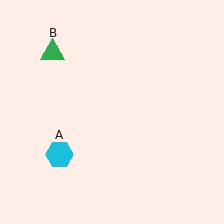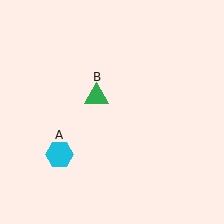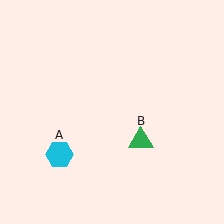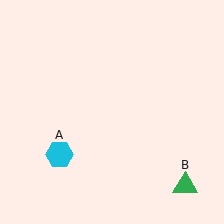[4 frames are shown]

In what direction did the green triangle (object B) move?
The green triangle (object B) moved down and to the right.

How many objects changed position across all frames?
1 object changed position: green triangle (object B).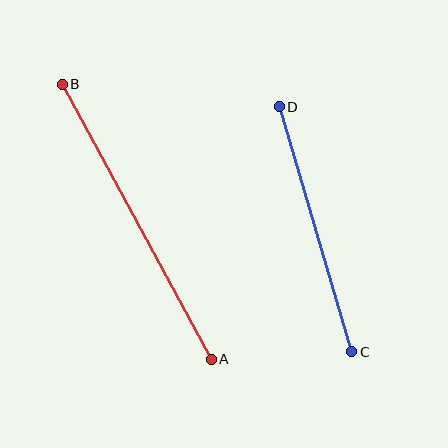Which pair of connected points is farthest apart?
Points A and B are farthest apart.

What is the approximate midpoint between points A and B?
The midpoint is at approximately (137, 222) pixels.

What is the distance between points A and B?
The distance is approximately 313 pixels.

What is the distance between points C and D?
The distance is approximately 255 pixels.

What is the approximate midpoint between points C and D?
The midpoint is at approximately (315, 229) pixels.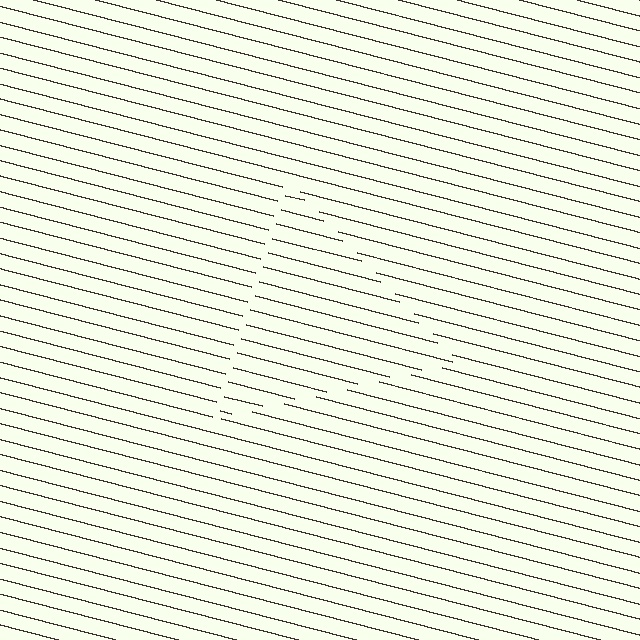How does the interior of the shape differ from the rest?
The interior of the shape contains the same grating, shifted by half a period — the contour is defined by the phase discontinuity where line-ends from the inner and outer gratings abut.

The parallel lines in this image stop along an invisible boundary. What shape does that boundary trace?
An illusory triangle. The interior of the shape contains the same grating, shifted by half a period — the contour is defined by the phase discontinuity where line-ends from the inner and outer gratings abut.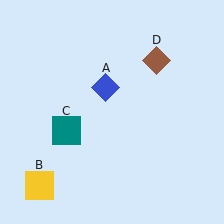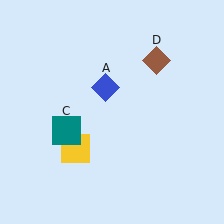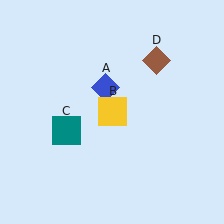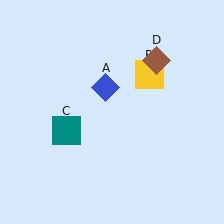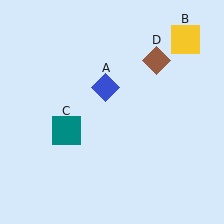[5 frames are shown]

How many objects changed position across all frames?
1 object changed position: yellow square (object B).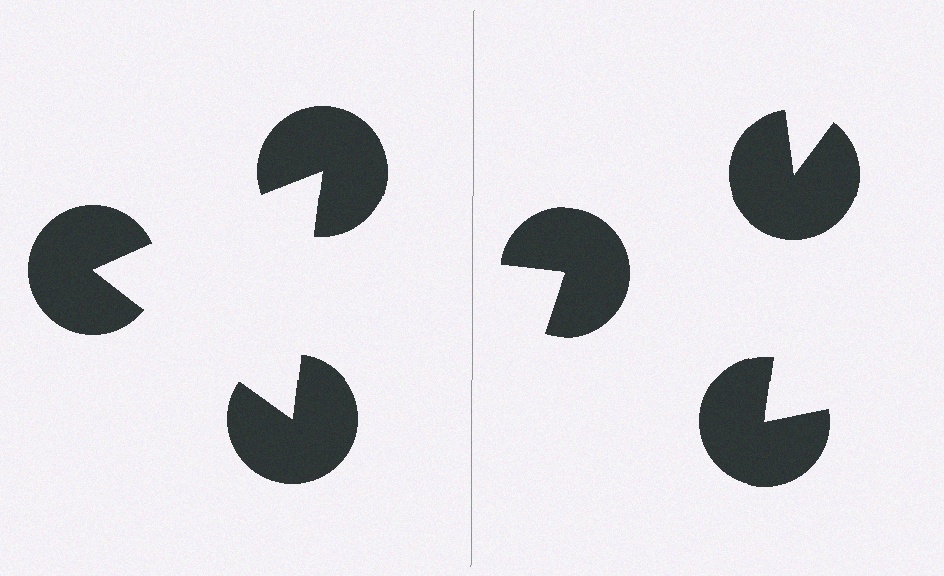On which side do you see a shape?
An illusory triangle appears on the left side. On the right side the wedge cuts are rotated, so no coherent shape forms.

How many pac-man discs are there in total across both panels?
6 — 3 on each side.